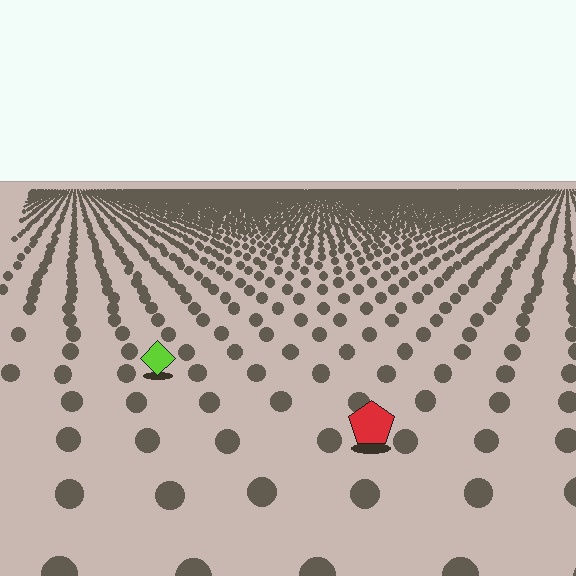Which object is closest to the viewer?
The red pentagon is closest. The texture marks near it are larger and more spread out.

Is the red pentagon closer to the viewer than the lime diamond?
Yes. The red pentagon is closer — you can tell from the texture gradient: the ground texture is coarser near it.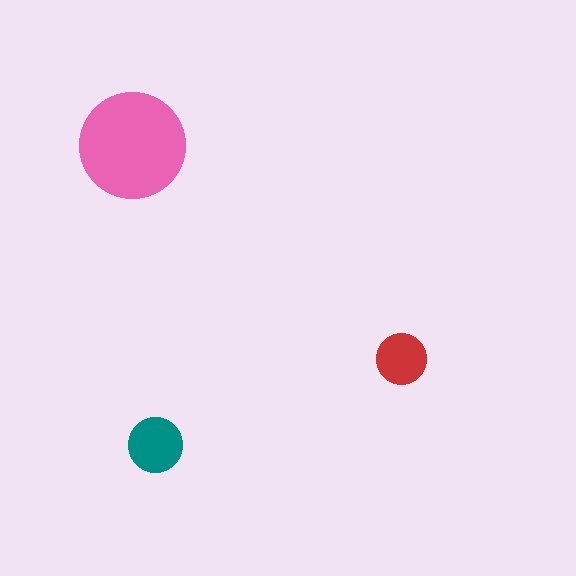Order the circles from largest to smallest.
the pink one, the teal one, the red one.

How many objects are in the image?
There are 3 objects in the image.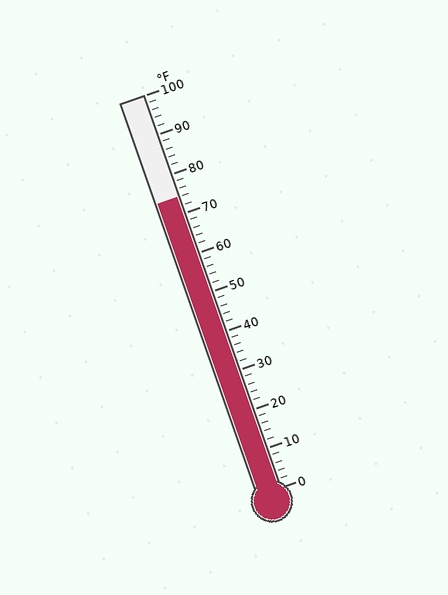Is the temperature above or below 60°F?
The temperature is above 60°F.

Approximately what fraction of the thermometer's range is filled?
The thermometer is filled to approximately 75% of its range.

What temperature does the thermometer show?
The thermometer shows approximately 74°F.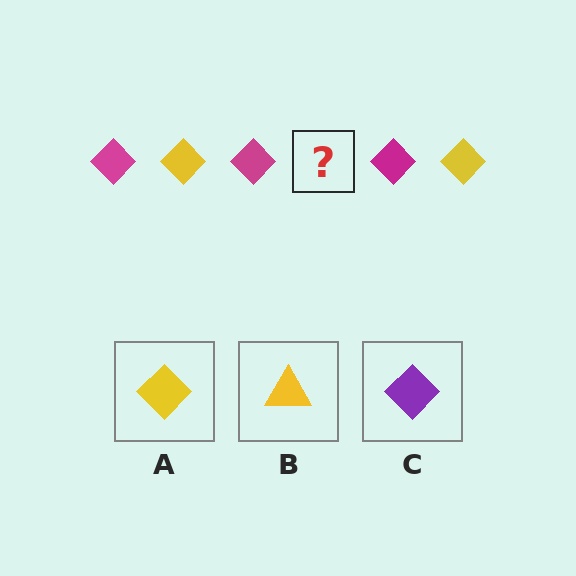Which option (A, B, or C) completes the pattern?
A.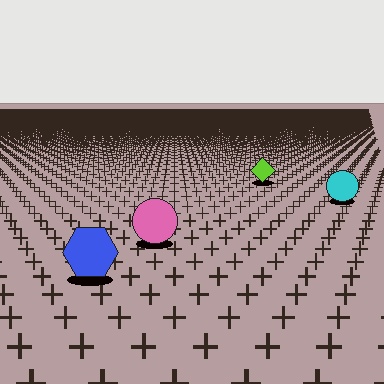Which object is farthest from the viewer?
The lime diamond is farthest from the viewer. It appears smaller and the ground texture around it is denser.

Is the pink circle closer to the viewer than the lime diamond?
Yes. The pink circle is closer — you can tell from the texture gradient: the ground texture is coarser near it.